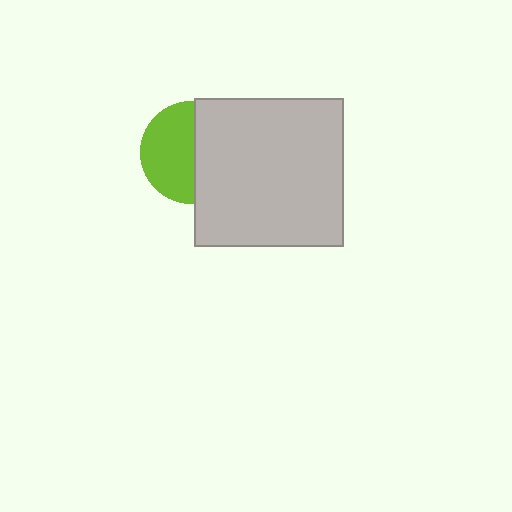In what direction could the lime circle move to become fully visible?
The lime circle could move left. That would shift it out from behind the light gray square entirely.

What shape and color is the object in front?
The object in front is a light gray square.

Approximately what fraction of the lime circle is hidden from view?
Roughly 48% of the lime circle is hidden behind the light gray square.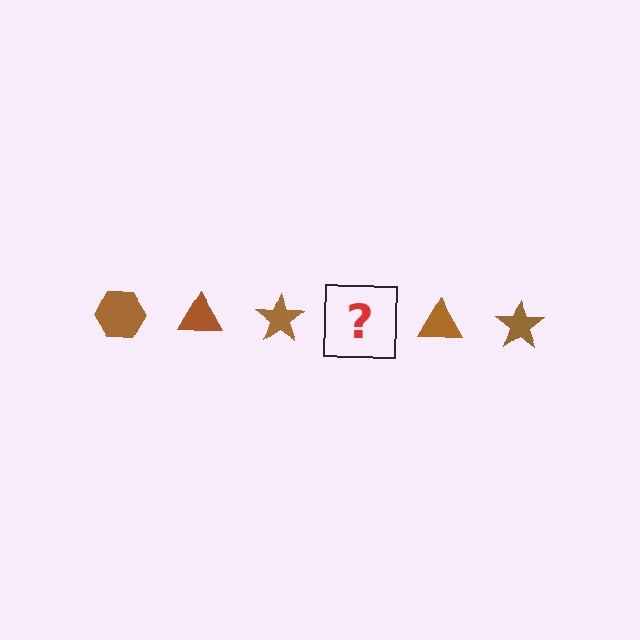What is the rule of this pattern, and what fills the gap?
The rule is that the pattern cycles through hexagon, triangle, star shapes in brown. The gap should be filled with a brown hexagon.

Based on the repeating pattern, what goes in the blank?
The blank should be a brown hexagon.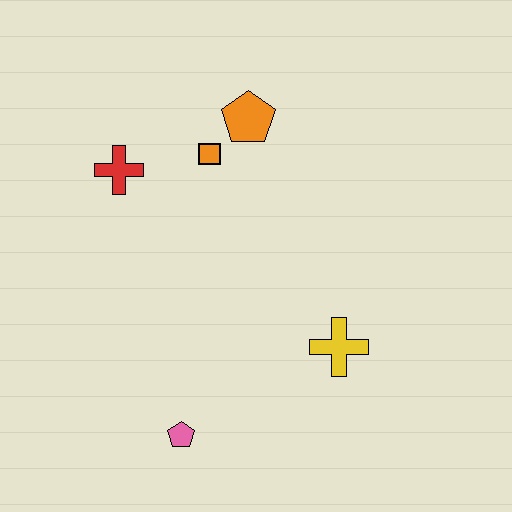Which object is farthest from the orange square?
The pink pentagon is farthest from the orange square.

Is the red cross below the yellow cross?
No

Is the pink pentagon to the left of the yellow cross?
Yes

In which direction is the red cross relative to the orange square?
The red cross is to the left of the orange square.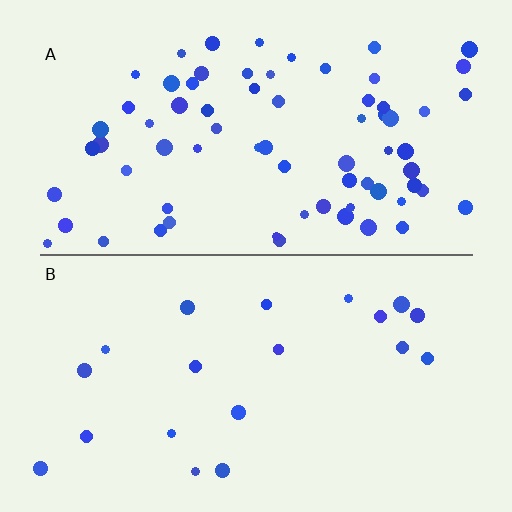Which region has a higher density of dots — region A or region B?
A (the top).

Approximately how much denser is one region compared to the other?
Approximately 3.7× — region A over region B.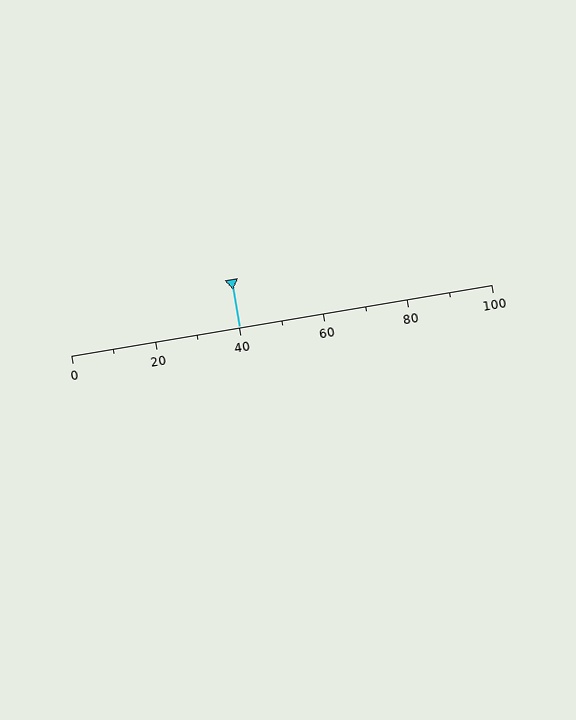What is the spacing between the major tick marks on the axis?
The major ticks are spaced 20 apart.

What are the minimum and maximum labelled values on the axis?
The axis runs from 0 to 100.